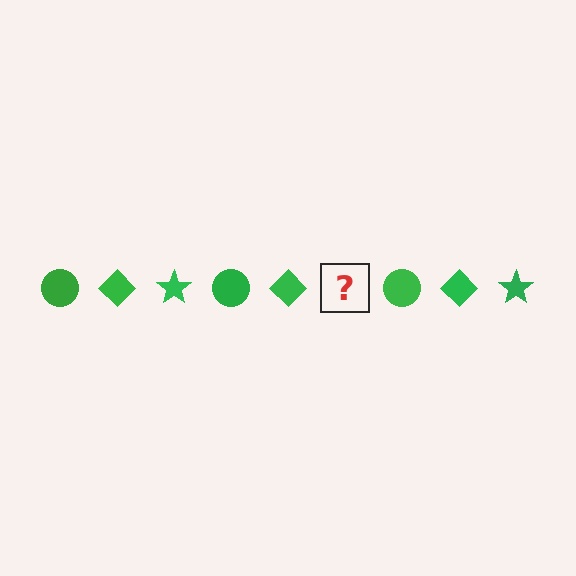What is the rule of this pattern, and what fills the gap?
The rule is that the pattern cycles through circle, diamond, star shapes in green. The gap should be filled with a green star.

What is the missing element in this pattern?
The missing element is a green star.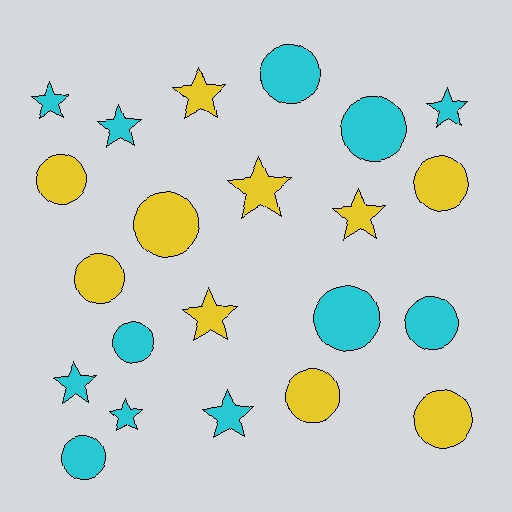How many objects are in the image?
There are 22 objects.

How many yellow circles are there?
There are 6 yellow circles.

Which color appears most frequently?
Cyan, with 12 objects.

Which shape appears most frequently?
Circle, with 12 objects.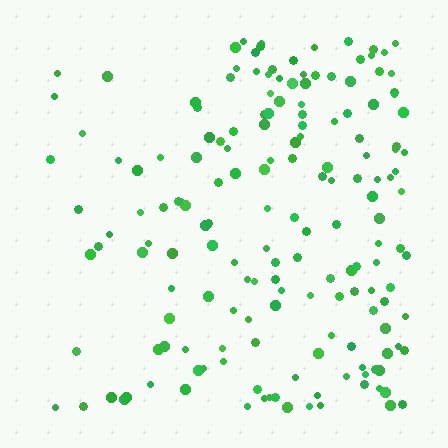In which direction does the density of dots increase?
From left to right, with the right side densest.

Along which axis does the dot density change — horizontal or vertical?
Horizontal.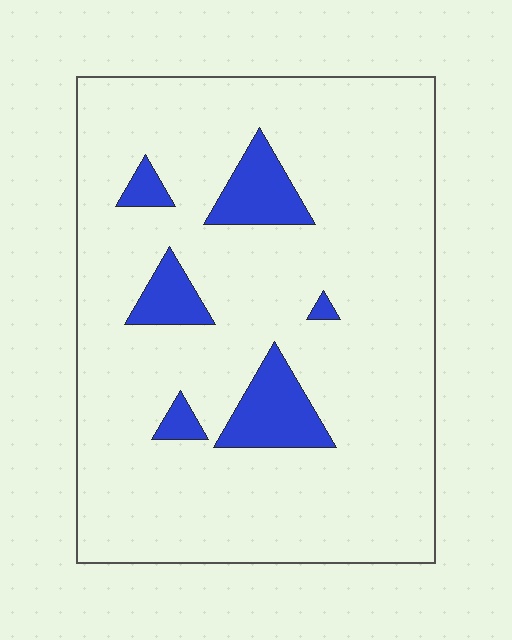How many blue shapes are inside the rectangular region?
6.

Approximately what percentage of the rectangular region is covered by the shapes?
Approximately 10%.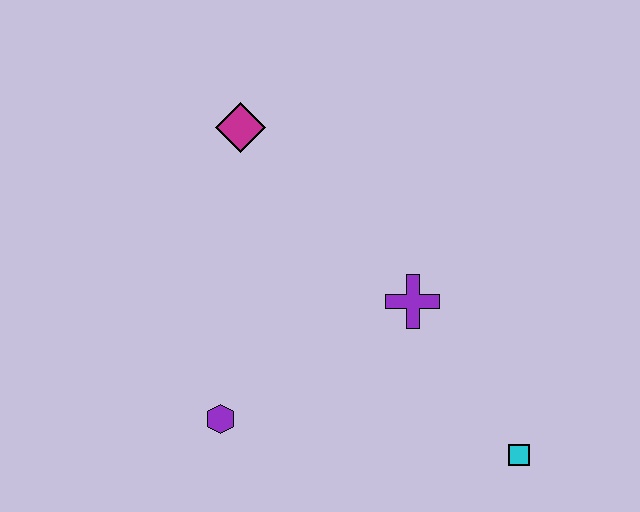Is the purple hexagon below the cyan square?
No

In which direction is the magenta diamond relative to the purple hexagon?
The magenta diamond is above the purple hexagon.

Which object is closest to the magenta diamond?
The purple cross is closest to the magenta diamond.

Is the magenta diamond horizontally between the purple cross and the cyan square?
No